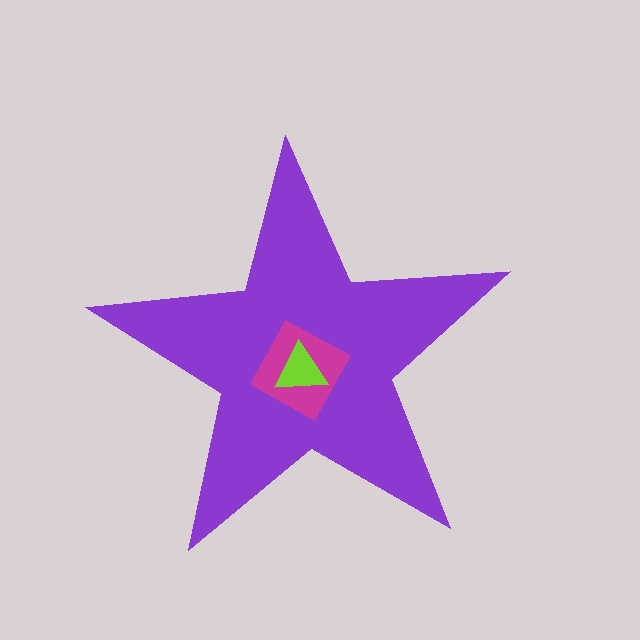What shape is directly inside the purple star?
The magenta diamond.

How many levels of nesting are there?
3.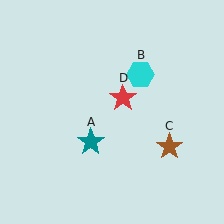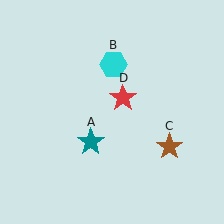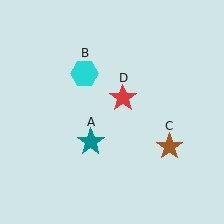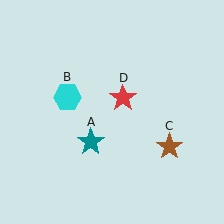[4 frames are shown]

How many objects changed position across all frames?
1 object changed position: cyan hexagon (object B).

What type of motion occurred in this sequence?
The cyan hexagon (object B) rotated counterclockwise around the center of the scene.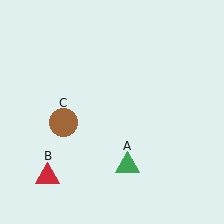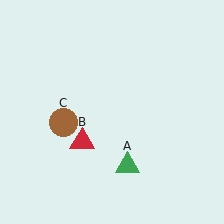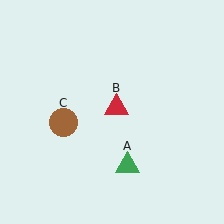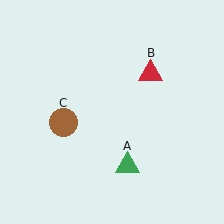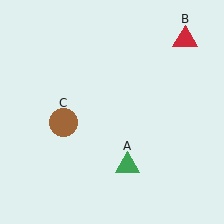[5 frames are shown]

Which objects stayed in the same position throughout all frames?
Green triangle (object A) and brown circle (object C) remained stationary.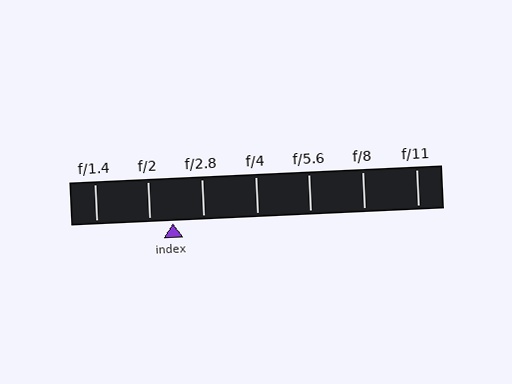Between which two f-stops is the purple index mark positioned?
The index mark is between f/2 and f/2.8.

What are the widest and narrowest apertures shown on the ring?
The widest aperture shown is f/1.4 and the narrowest is f/11.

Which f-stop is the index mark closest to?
The index mark is closest to f/2.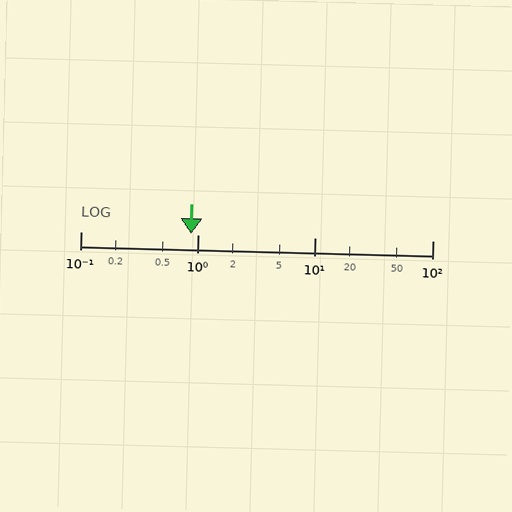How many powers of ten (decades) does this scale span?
The scale spans 3 decades, from 0.1 to 100.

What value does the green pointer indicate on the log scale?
The pointer indicates approximately 0.88.